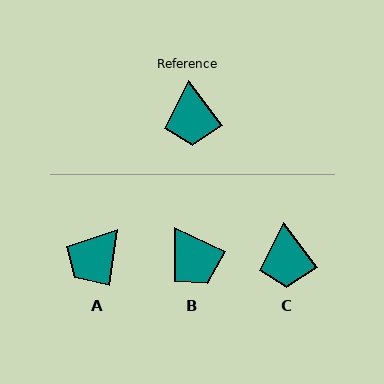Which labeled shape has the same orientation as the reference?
C.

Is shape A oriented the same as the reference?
No, it is off by about 45 degrees.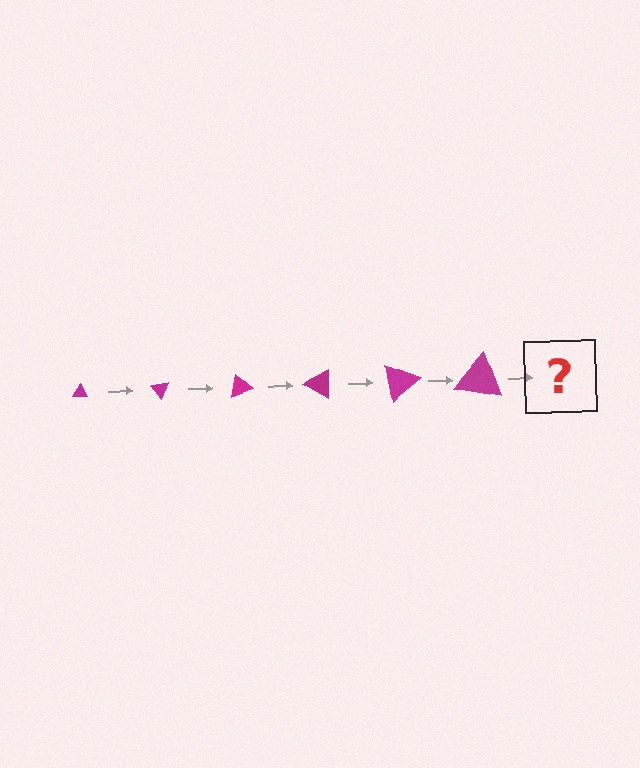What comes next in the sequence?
The next element should be a triangle, larger than the previous one and rotated 300 degrees from the start.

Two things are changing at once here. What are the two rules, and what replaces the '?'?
The two rules are that the triangle grows larger each step and it rotates 50 degrees each step. The '?' should be a triangle, larger than the previous one and rotated 300 degrees from the start.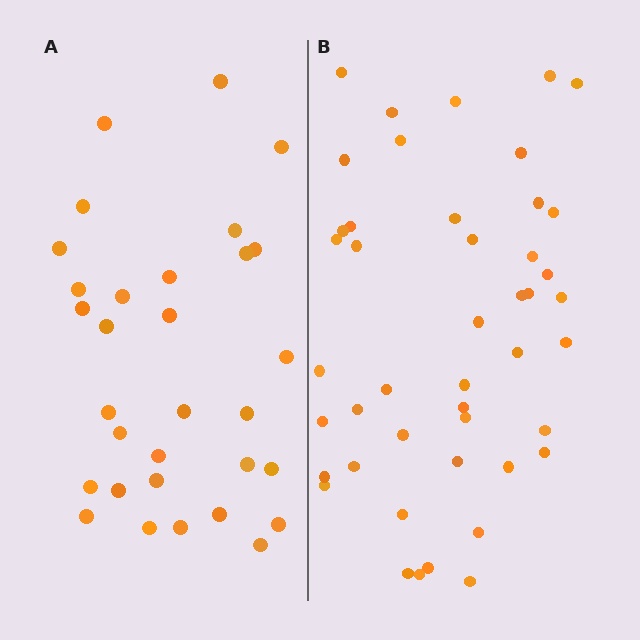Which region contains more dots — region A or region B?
Region B (the right region) has more dots.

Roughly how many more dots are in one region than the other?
Region B has approximately 15 more dots than region A.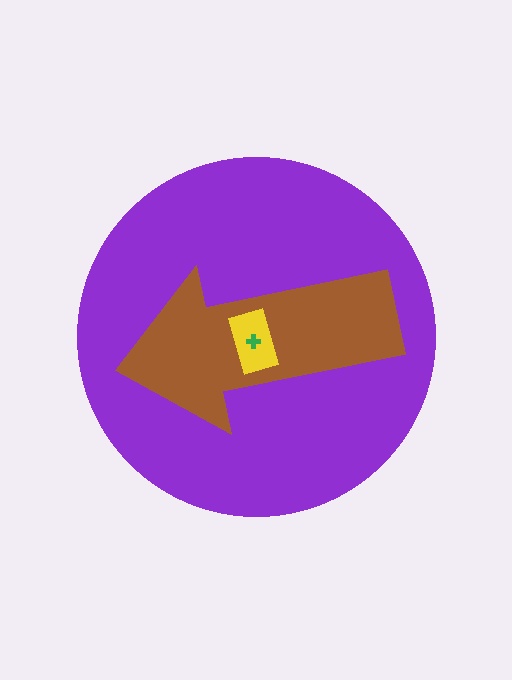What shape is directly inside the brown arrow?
The yellow rectangle.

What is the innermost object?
The green cross.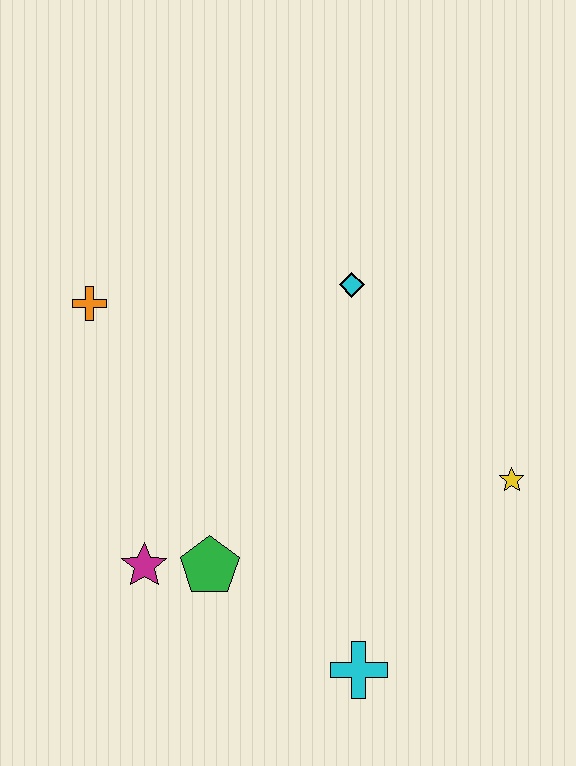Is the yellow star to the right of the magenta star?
Yes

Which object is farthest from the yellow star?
The orange cross is farthest from the yellow star.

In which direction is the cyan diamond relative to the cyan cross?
The cyan diamond is above the cyan cross.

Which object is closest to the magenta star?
The green pentagon is closest to the magenta star.